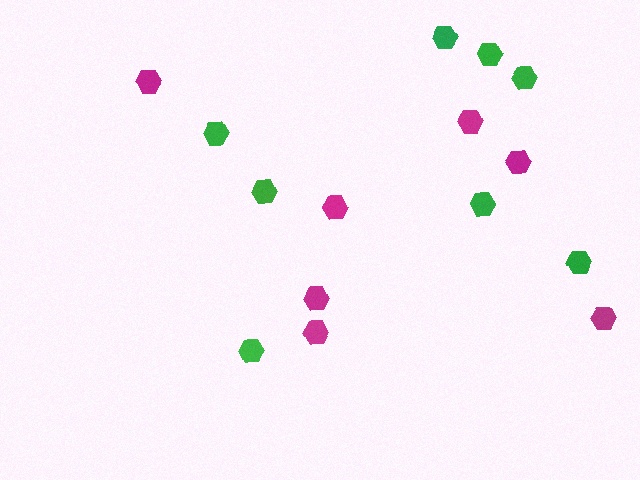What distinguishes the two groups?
There are 2 groups: one group of green hexagons (8) and one group of magenta hexagons (7).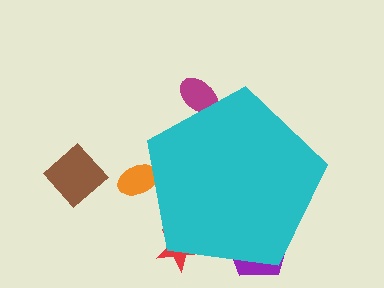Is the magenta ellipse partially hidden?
Yes, the magenta ellipse is partially hidden behind the cyan pentagon.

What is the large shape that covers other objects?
A cyan pentagon.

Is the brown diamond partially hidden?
No, the brown diamond is fully visible.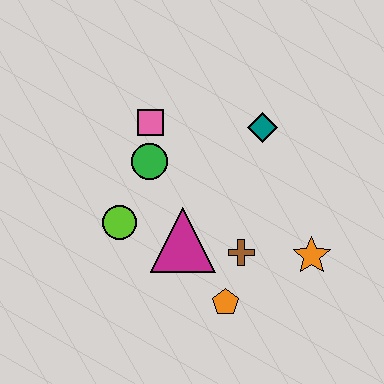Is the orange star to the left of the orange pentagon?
No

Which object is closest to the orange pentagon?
The brown cross is closest to the orange pentagon.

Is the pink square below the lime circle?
No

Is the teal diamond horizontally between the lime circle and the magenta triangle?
No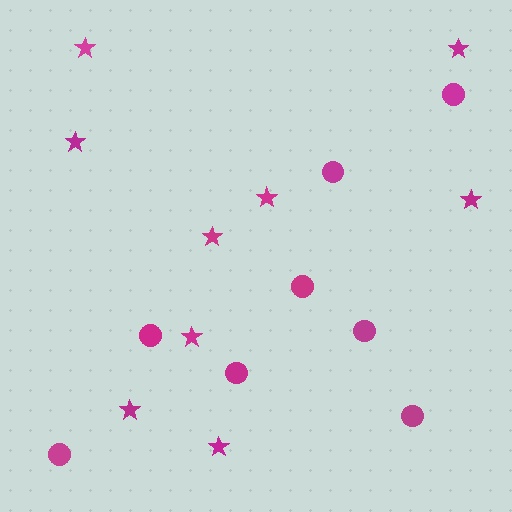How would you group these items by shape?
There are 2 groups: one group of stars (9) and one group of circles (8).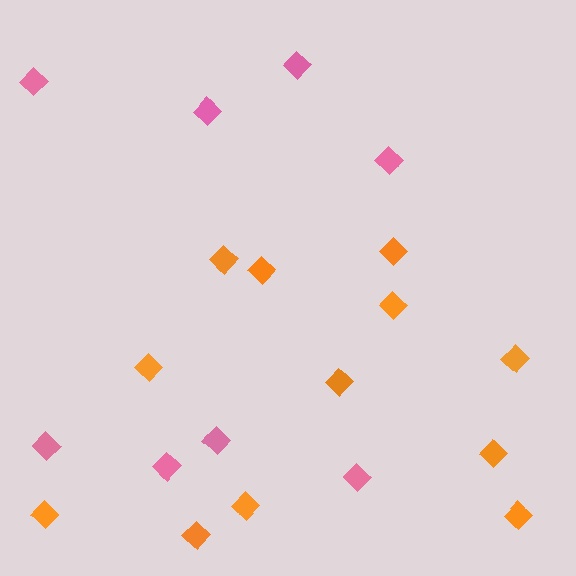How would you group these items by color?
There are 2 groups: one group of orange diamonds (12) and one group of pink diamonds (8).